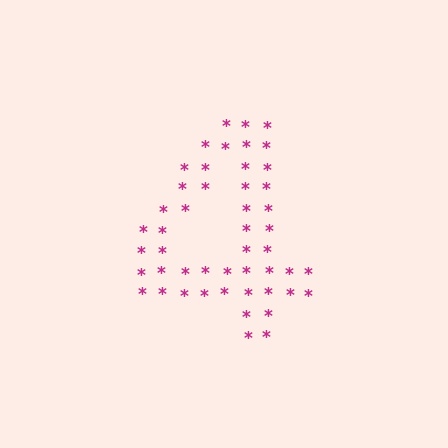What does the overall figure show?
The overall figure shows the digit 4.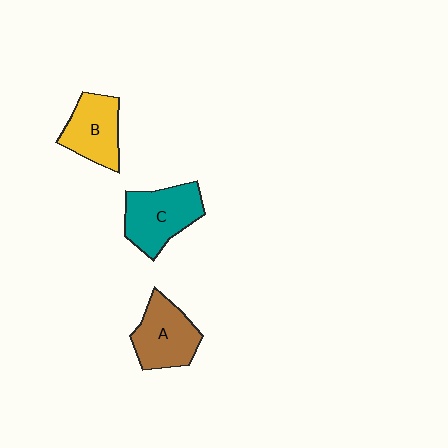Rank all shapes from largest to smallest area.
From largest to smallest: C (teal), A (brown), B (yellow).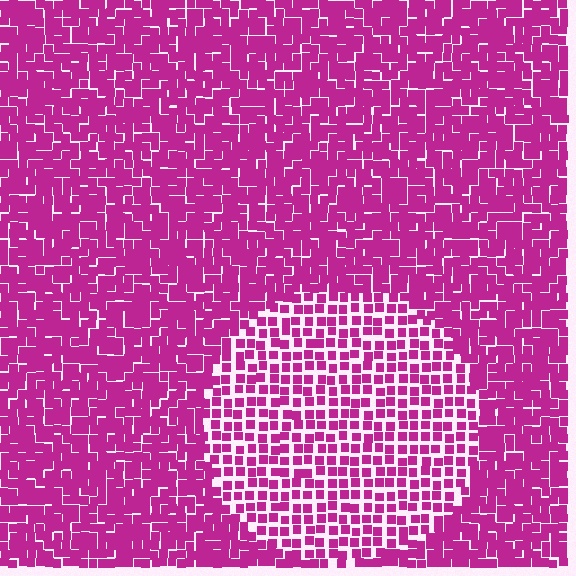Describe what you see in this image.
The image contains small magenta elements arranged at two different densities. A circle-shaped region is visible where the elements are less densely packed than the surrounding area.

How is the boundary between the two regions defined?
The boundary is defined by a change in element density (approximately 1.7x ratio). All elements are the same color, size, and shape.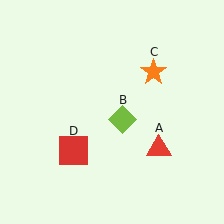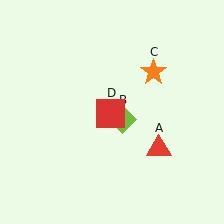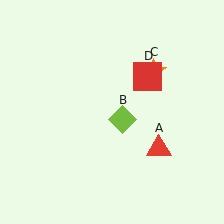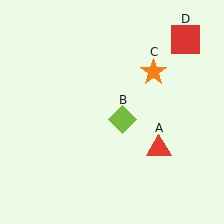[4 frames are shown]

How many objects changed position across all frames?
1 object changed position: red square (object D).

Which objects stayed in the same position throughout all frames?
Red triangle (object A) and lime diamond (object B) and orange star (object C) remained stationary.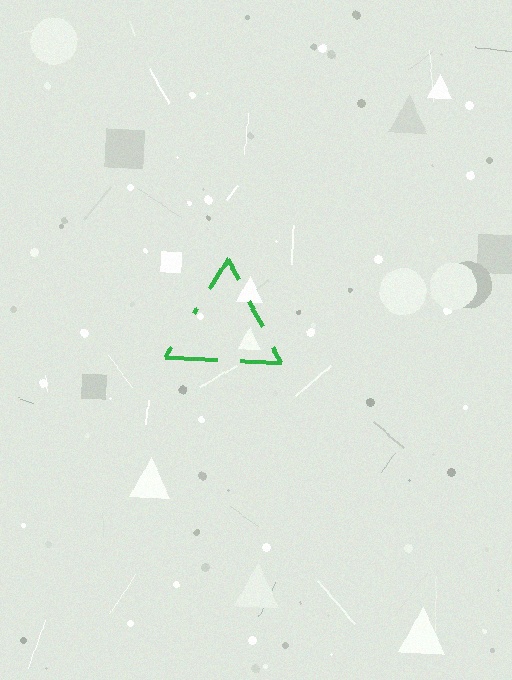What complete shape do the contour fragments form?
The contour fragments form a triangle.